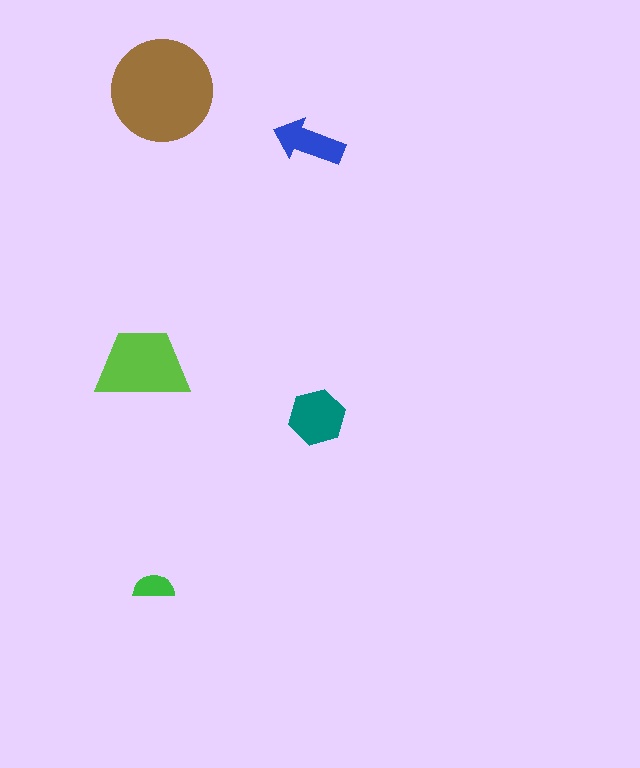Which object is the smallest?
The green semicircle.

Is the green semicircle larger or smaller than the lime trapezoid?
Smaller.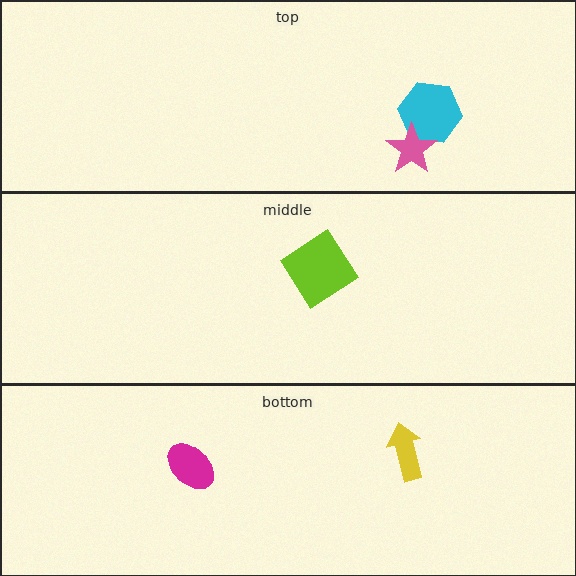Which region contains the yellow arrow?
The bottom region.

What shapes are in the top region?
The cyan hexagon, the pink star.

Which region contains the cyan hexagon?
The top region.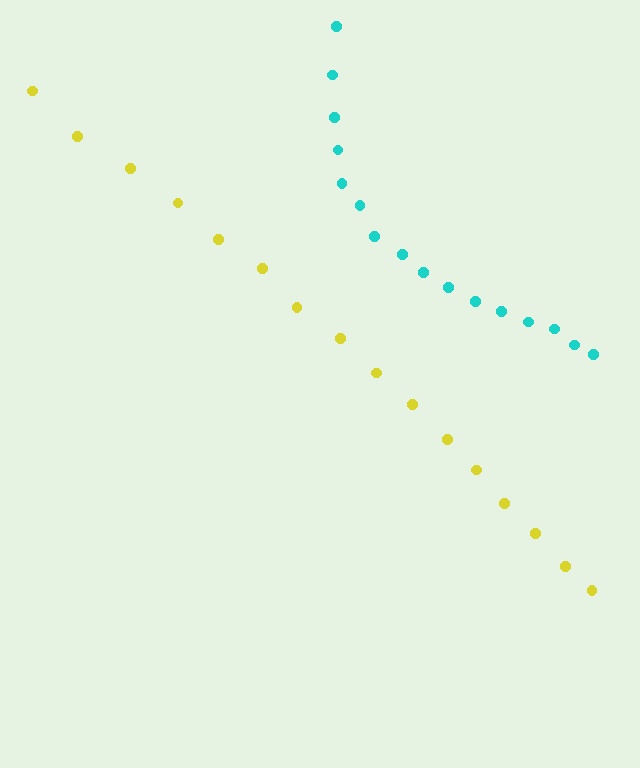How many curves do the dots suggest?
There are 2 distinct paths.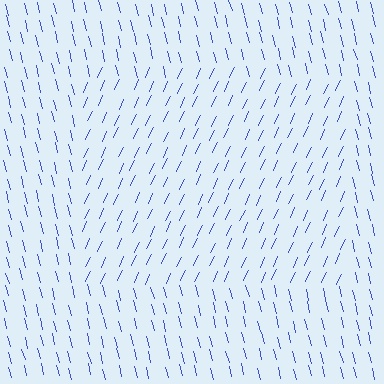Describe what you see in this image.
The image is filled with small blue line segments. A rectangle region in the image has lines oriented differently from the surrounding lines, creating a visible texture boundary.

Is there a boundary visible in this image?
Yes, there is a texture boundary formed by a change in line orientation.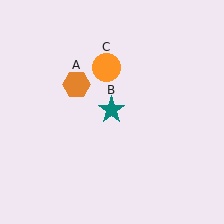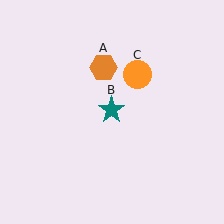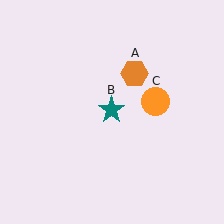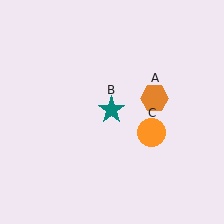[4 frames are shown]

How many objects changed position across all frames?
2 objects changed position: orange hexagon (object A), orange circle (object C).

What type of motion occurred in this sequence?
The orange hexagon (object A), orange circle (object C) rotated clockwise around the center of the scene.